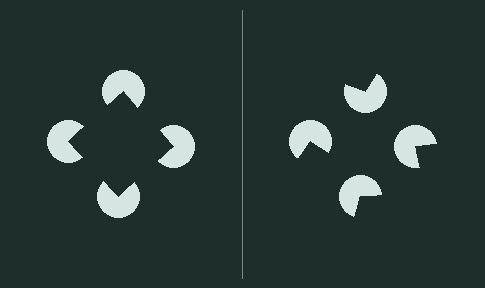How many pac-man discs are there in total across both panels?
8 — 4 on each side.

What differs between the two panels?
The pac-man discs are positioned identically on both sides; only the wedge orientations differ. On the left they align to a square; on the right they are misaligned.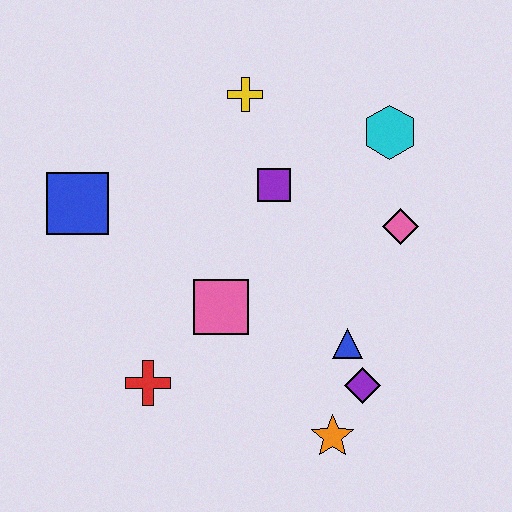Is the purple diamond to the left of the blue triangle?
No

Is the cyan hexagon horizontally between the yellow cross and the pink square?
No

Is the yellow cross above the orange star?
Yes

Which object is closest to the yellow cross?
The purple square is closest to the yellow cross.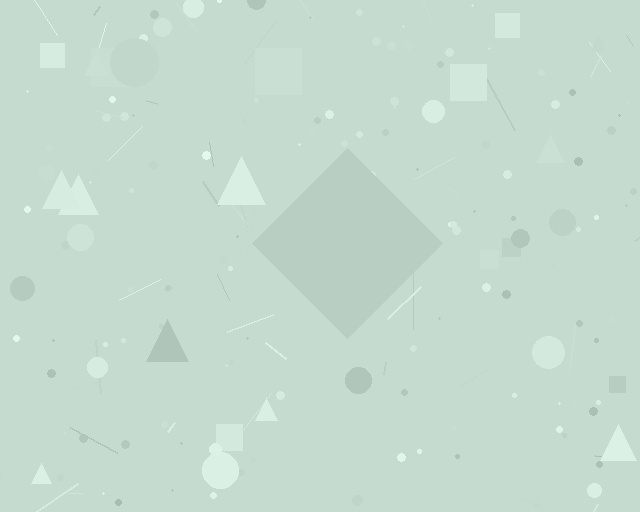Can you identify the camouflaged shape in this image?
The camouflaged shape is a diamond.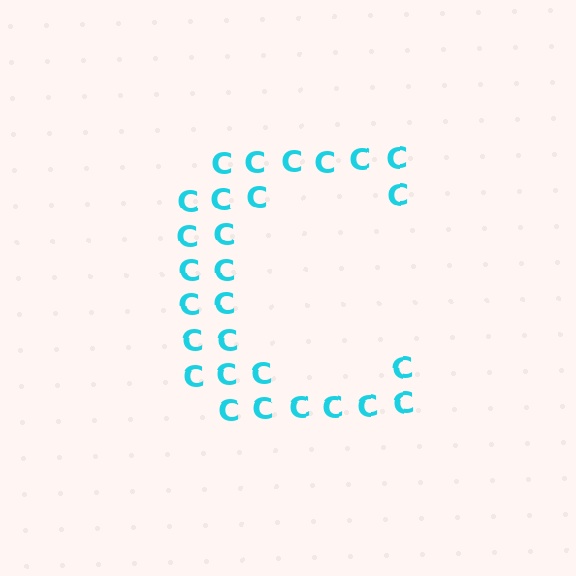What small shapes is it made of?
It is made of small letter C's.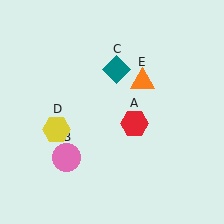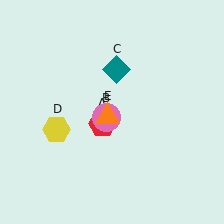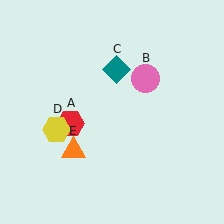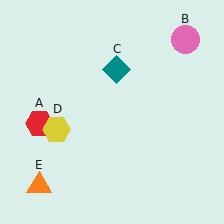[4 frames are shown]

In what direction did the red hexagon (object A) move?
The red hexagon (object A) moved left.